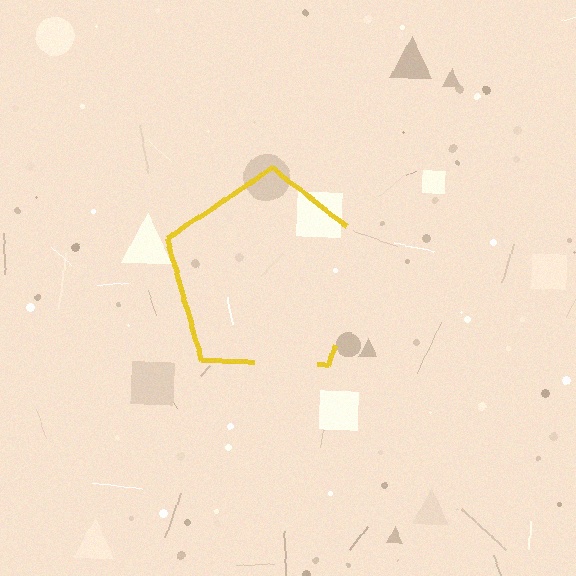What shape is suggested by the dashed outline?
The dashed outline suggests a pentagon.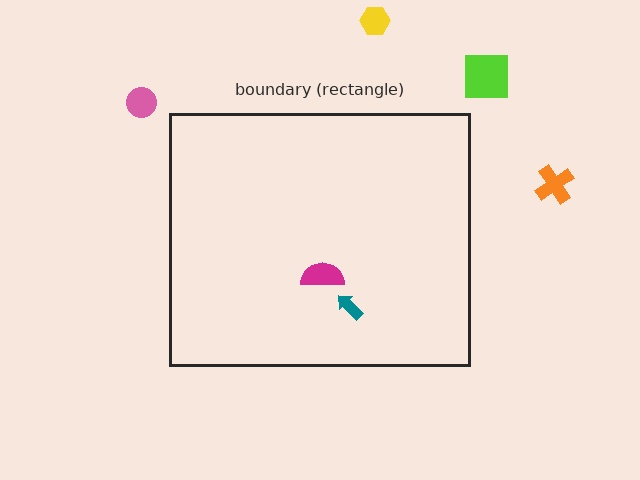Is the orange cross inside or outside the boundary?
Outside.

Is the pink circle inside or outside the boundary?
Outside.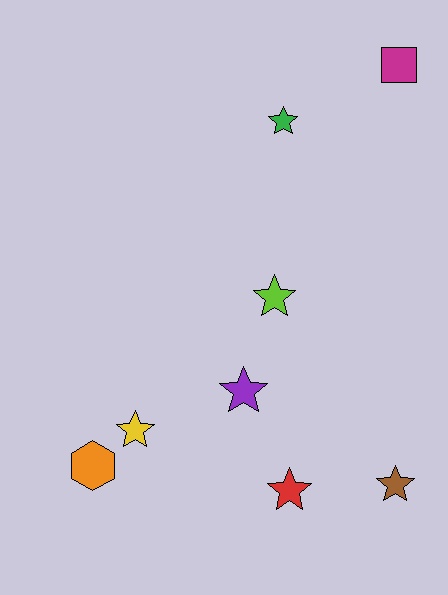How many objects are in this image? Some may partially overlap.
There are 8 objects.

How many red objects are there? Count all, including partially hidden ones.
There is 1 red object.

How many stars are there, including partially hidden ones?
There are 6 stars.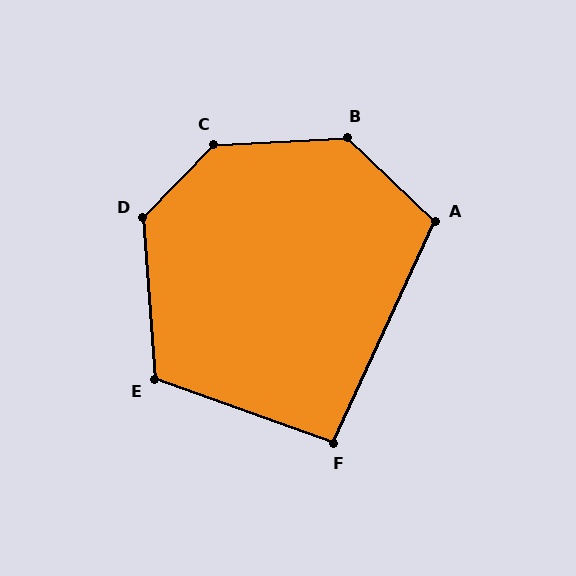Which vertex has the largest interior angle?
C, at approximately 137 degrees.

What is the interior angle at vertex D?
Approximately 131 degrees (obtuse).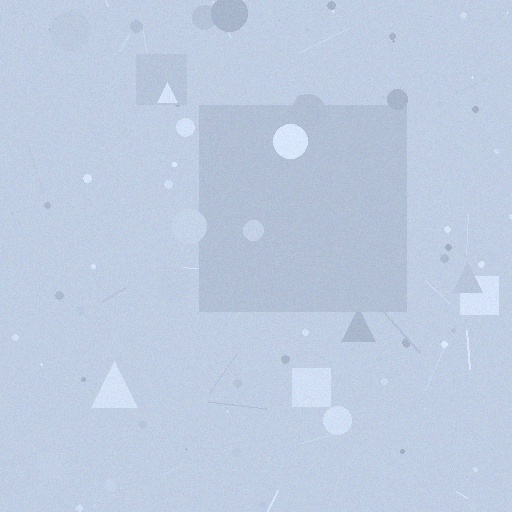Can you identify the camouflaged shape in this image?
The camouflaged shape is a square.